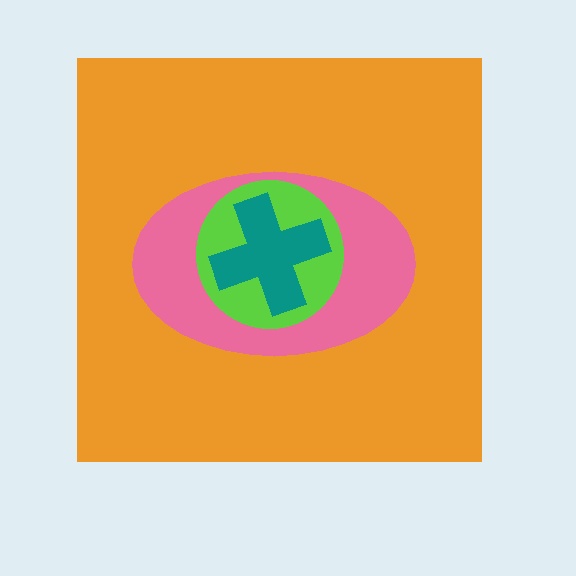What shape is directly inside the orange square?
The pink ellipse.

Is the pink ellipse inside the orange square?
Yes.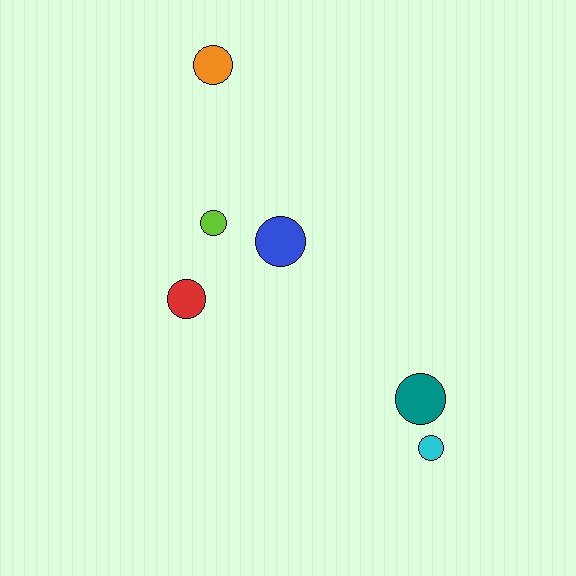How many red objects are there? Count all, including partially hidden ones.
There is 1 red object.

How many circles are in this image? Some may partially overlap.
There are 6 circles.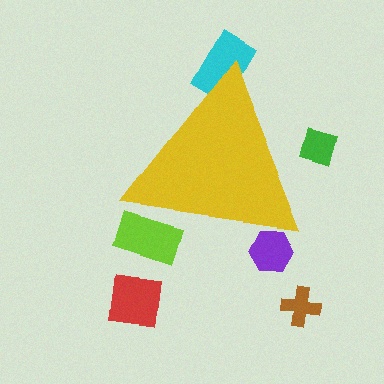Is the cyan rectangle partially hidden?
Yes, the cyan rectangle is partially hidden behind the yellow triangle.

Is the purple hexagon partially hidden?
Yes, the purple hexagon is partially hidden behind the yellow triangle.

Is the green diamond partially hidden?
Yes, the green diamond is partially hidden behind the yellow triangle.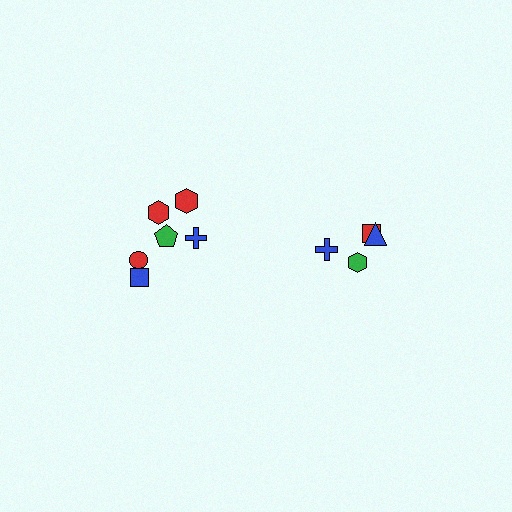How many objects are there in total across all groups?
There are 10 objects.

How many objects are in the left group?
There are 6 objects.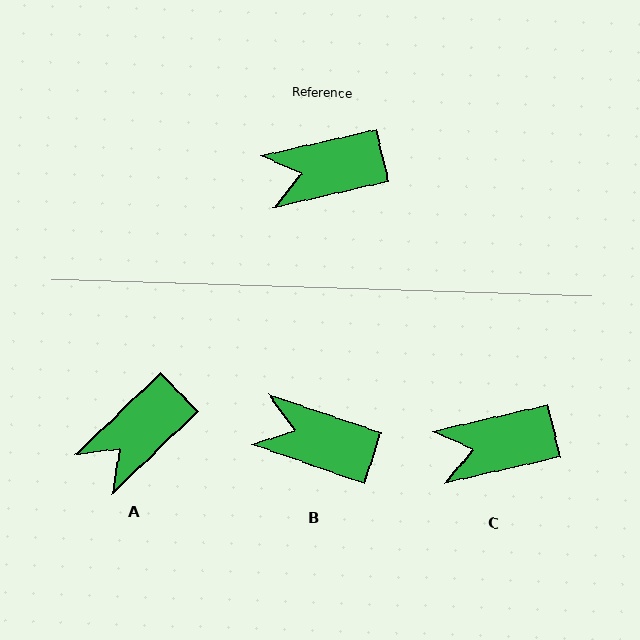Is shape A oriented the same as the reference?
No, it is off by about 31 degrees.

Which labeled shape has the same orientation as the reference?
C.